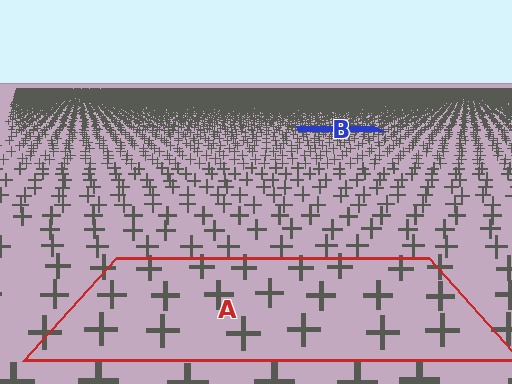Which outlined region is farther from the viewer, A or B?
Region B is farther from the viewer — the texture elements inside it appear smaller and more densely packed.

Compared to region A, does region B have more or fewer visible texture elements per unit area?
Region B has more texture elements per unit area — they are packed more densely because it is farther away.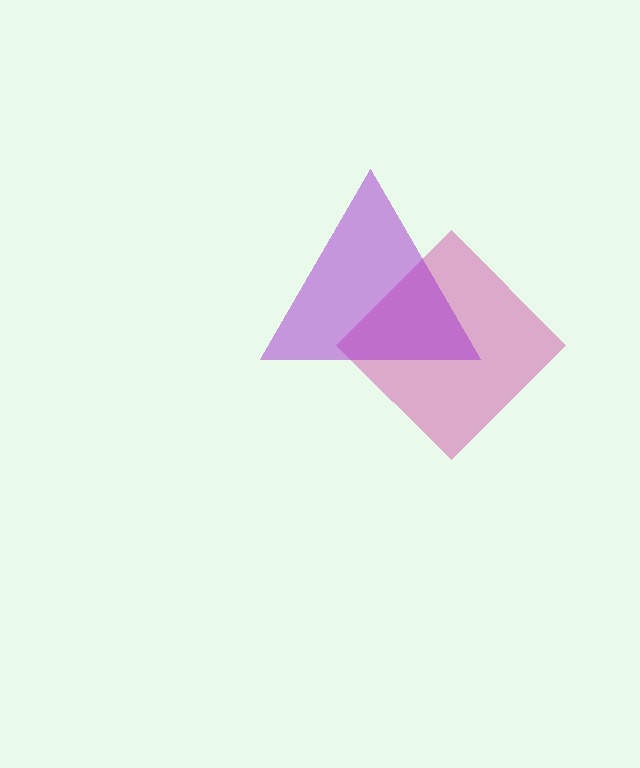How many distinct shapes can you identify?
There are 2 distinct shapes: a magenta diamond, a purple triangle.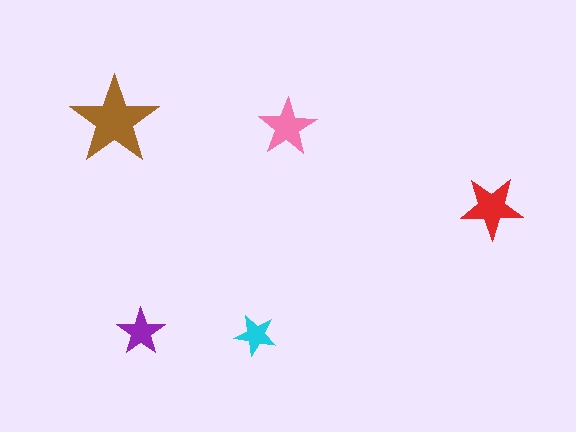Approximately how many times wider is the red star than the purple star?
About 1.5 times wider.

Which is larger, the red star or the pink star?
The red one.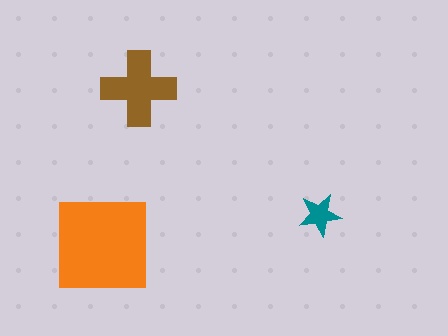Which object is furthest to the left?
The orange square is leftmost.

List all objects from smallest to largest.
The teal star, the brown cross, the orange square.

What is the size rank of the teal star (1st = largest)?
3rd.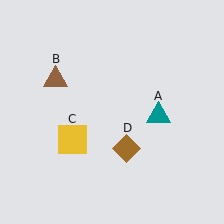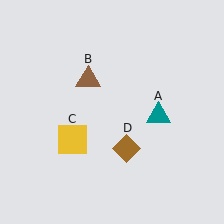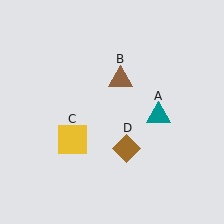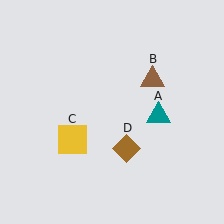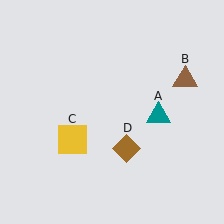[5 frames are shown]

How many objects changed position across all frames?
1 object changed position: brown triangle (object B).